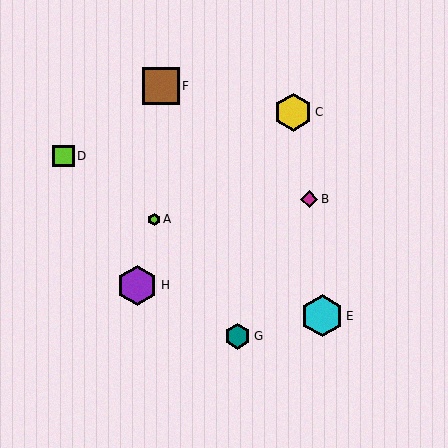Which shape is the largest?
The cyan hexagon (labeled E) is the largest.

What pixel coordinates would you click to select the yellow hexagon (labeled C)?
Click at (293, 112) to select the yellow hexagon C.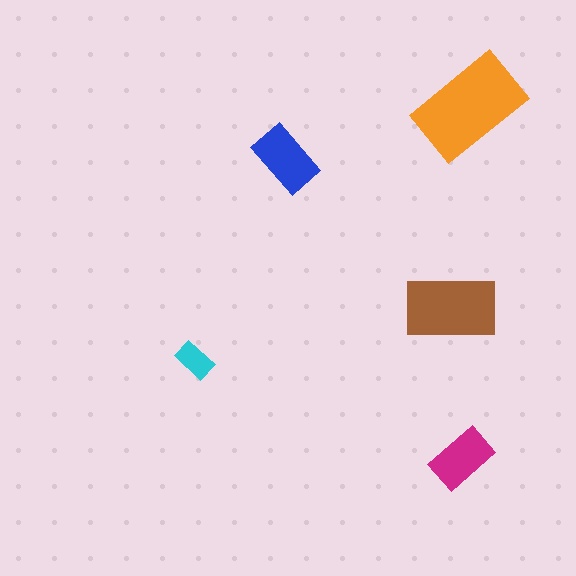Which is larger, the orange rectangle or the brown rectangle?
The orange one.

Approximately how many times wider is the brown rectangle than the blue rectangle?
About 1.5 times wider.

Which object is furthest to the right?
The orange rectangle is rightmost.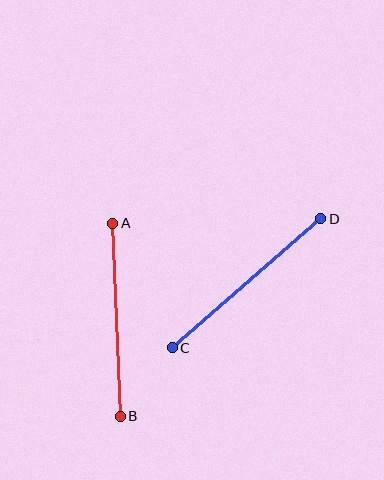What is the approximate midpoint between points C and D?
The midpoint is at approximately (246, 283) pixels.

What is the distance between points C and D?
The distance is approximately 197 pixels.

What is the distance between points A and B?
The distance is approximately 193 pixels.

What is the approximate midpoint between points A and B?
The midpoint is at approximately (116, 320) pixels.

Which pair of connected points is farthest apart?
Points C and D are farthest apart.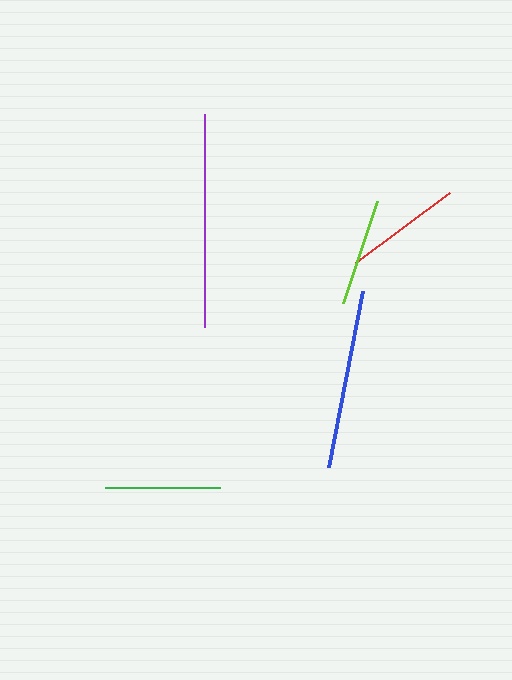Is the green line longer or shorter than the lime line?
The green line is longer than the lime line.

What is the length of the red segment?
The red segment is approximately 117 pixels long.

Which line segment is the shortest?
The lime line is the shortest at approximately 107 pixels.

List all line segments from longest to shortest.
From longest to shortest: purple, blue, red, green, lime.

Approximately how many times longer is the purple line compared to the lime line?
The purple line is approximately 2.0 times the length of the lime line.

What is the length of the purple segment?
The purple segment is approximately 213 pixels long.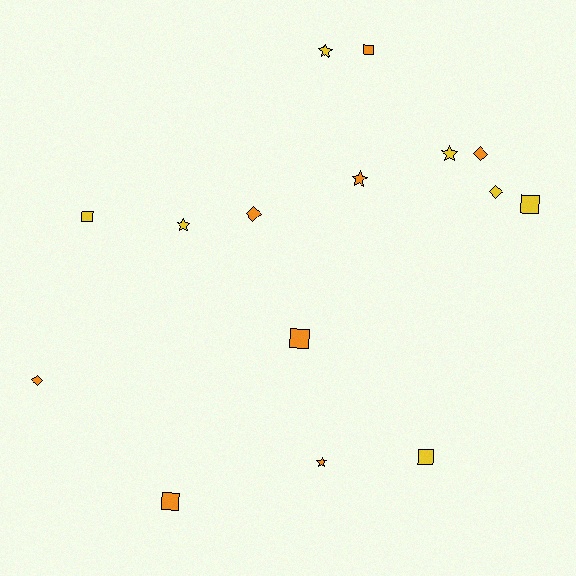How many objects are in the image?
There are 15 objects.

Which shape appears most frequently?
Square, with 6 objects.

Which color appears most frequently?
Orange, with 8 objects.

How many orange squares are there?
There are 3 orange squares.